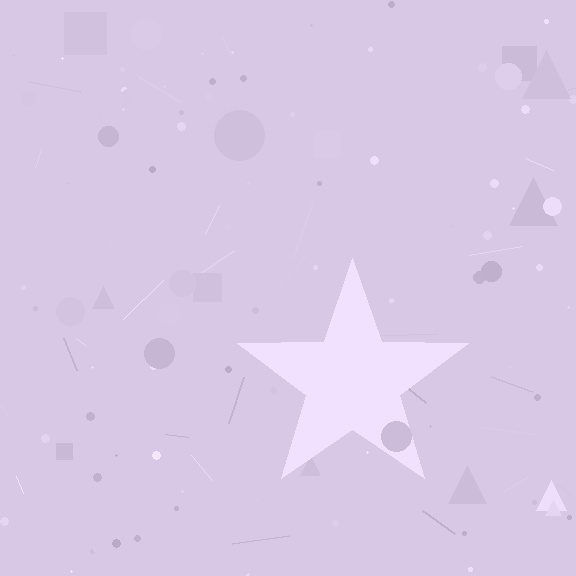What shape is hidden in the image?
A star is hidden in the image.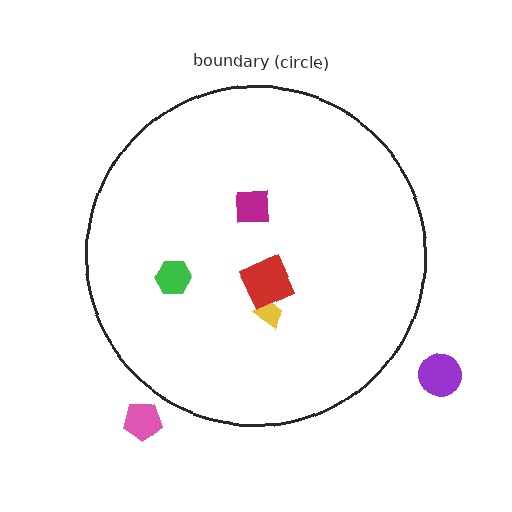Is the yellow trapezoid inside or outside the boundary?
Inside.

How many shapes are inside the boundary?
4 inside, 2 outside.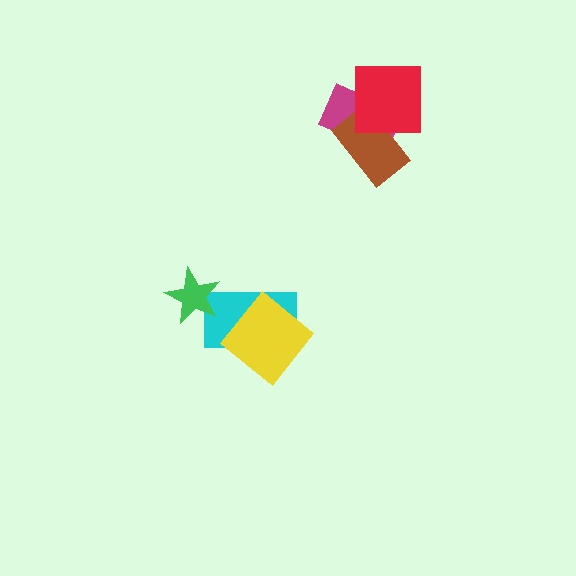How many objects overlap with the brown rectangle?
2 objects overlap with the brown rectangle.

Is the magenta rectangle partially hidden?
Yes, it is partially covered by another shape.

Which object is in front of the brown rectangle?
The red square is in front of the brown rectangle.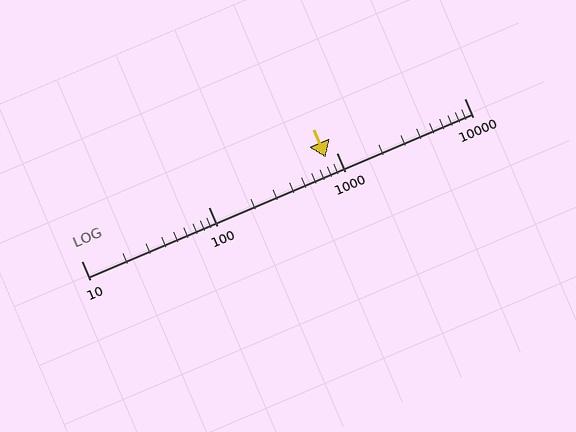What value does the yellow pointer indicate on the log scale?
The pointer indicates approximately 820.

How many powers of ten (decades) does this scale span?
The scale spans 3 decades, from 10 to 10000.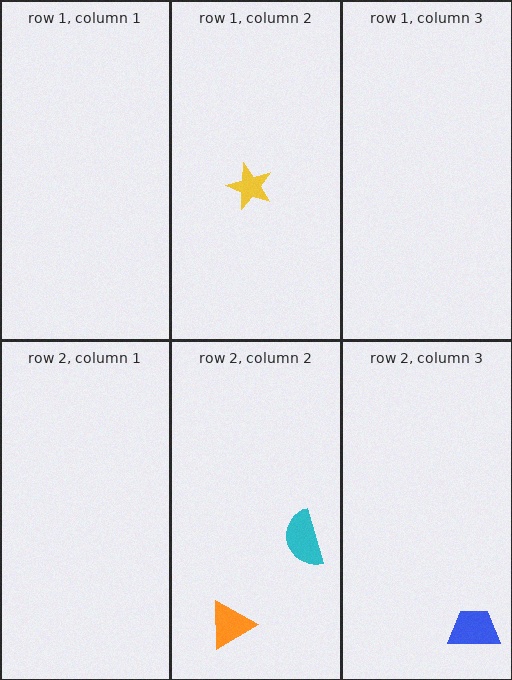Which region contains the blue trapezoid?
The row 2, column 3 region.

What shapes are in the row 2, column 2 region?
The cyan semicircle, the orange triangle.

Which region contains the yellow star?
The row 1, column 2 region.